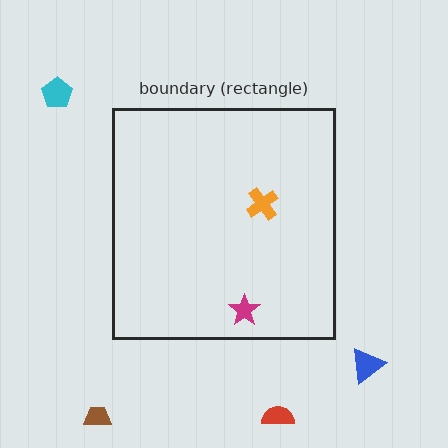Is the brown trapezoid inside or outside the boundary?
Outside.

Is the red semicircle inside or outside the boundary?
Outside.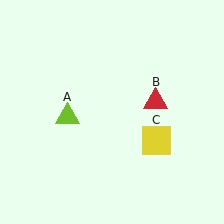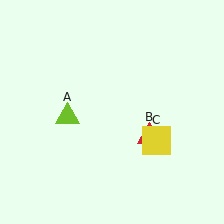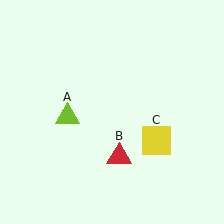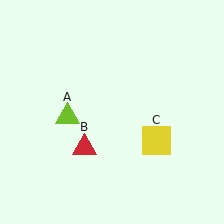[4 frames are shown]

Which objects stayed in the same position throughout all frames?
Lime triangle (object A) and yellow square (object C) remained stationary.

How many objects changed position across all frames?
1 object changed position: red triangle (object B).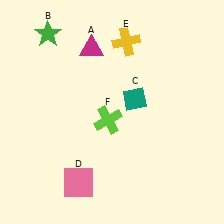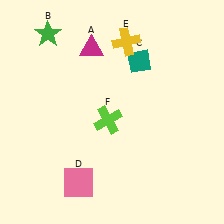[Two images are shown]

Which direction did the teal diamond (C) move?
The teal diamond (C) moved up.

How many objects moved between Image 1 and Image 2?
1 object moved between the two images.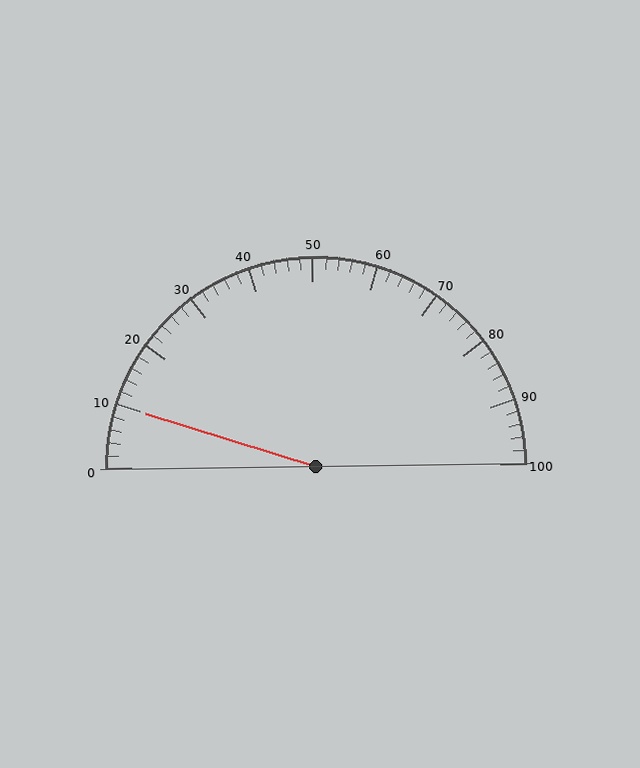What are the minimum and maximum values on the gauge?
The gauge ranges from 0 to 100.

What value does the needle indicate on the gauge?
The needle indicates approximately 10.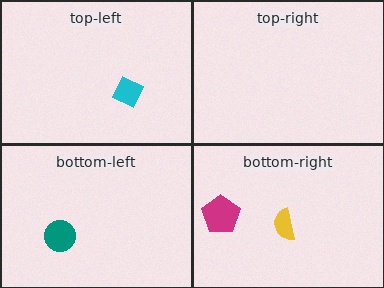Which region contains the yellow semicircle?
The bottom-right region.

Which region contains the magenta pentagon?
The bottom-right region.